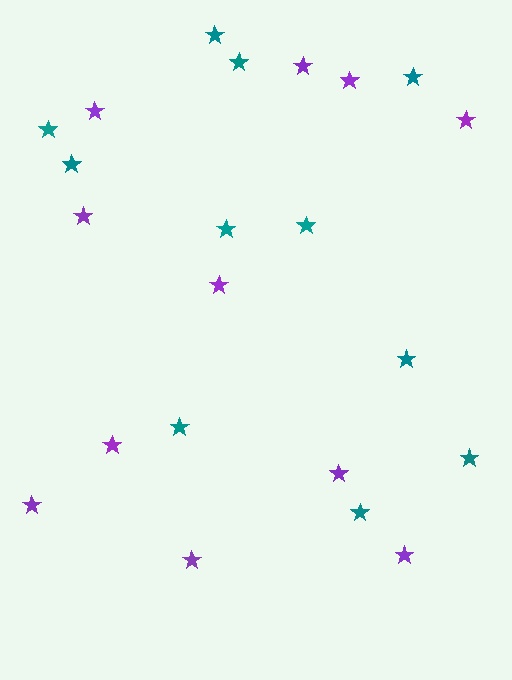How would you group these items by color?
There are 2 groups: one group of teal stars (11) and one group of purple stars (11).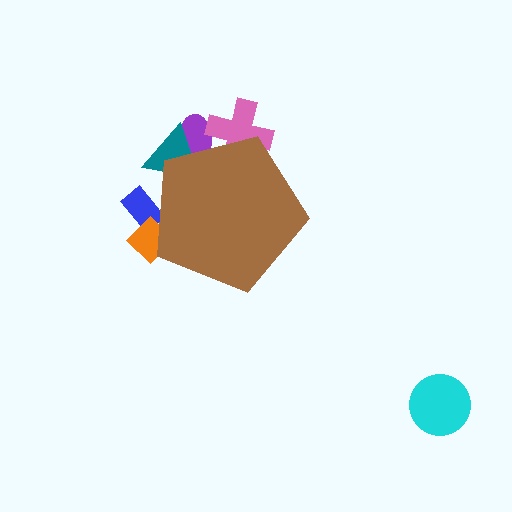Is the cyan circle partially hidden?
No, the cyan circle is fully visible.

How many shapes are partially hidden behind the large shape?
5 shapes are partially hidden.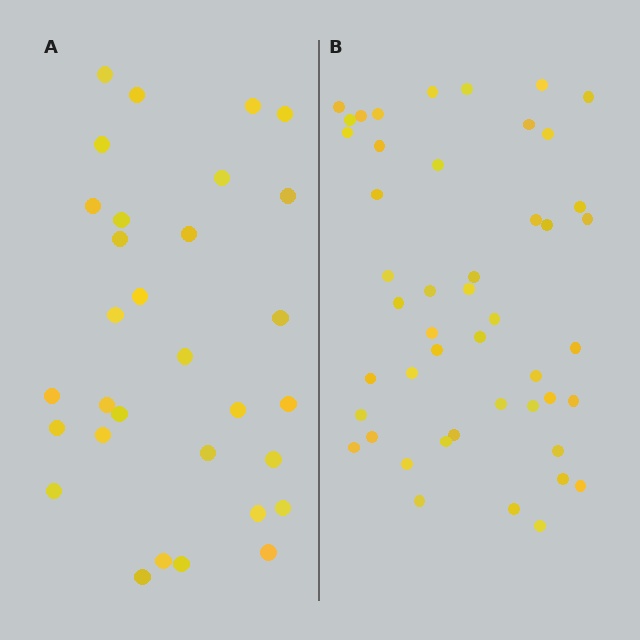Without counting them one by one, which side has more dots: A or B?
Region B (the right region) has more dots.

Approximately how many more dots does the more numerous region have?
Region B has approximately 15 more dots than region A.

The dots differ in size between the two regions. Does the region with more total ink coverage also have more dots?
No. Region A has more total ink coverage because its dots are larger, but region B actually contains more individual dots. Total area can be misleading — the number of items is what matters here.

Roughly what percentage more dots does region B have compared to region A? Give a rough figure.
About 50% more.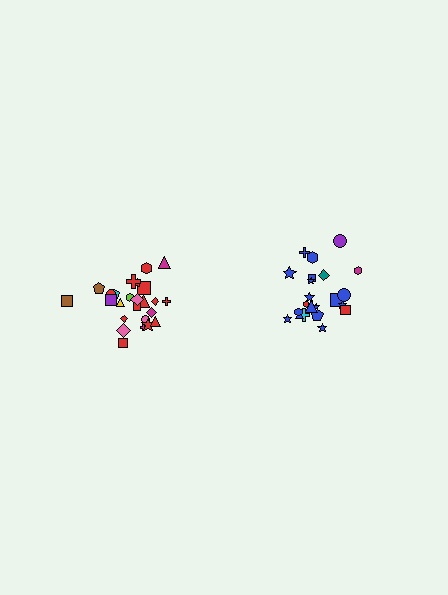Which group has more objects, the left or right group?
The left group.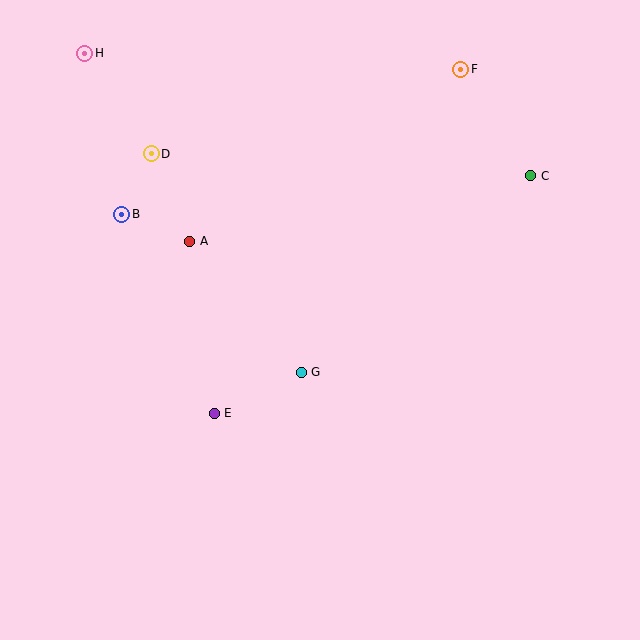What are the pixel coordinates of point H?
Point H is at (85, 54).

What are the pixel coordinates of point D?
Point D is at (151, 154).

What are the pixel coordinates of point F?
Point F is at (461, 69).